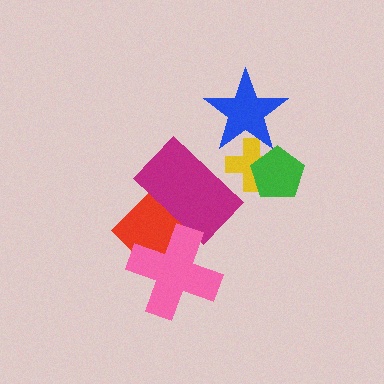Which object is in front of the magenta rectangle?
The pink cross is in front of the magenta rectangle.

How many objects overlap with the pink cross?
2 objects overlap with the pink cross.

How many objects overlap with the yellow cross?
2 objects overlap with the yellow cross.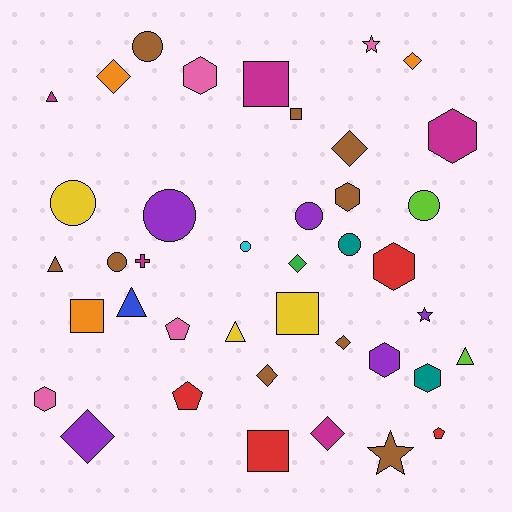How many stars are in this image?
There are 3 stars.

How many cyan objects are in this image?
There is 1 cyan object.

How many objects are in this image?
There are 40 objects.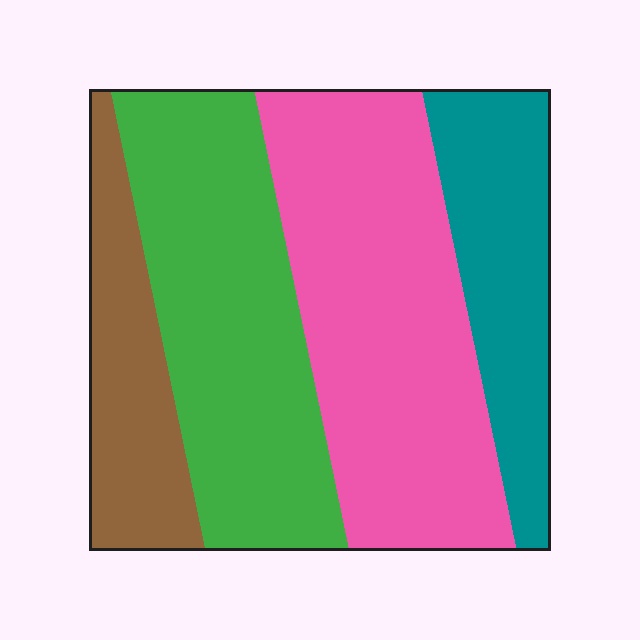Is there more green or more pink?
Pink.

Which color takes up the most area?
Pink, at roughly 35%.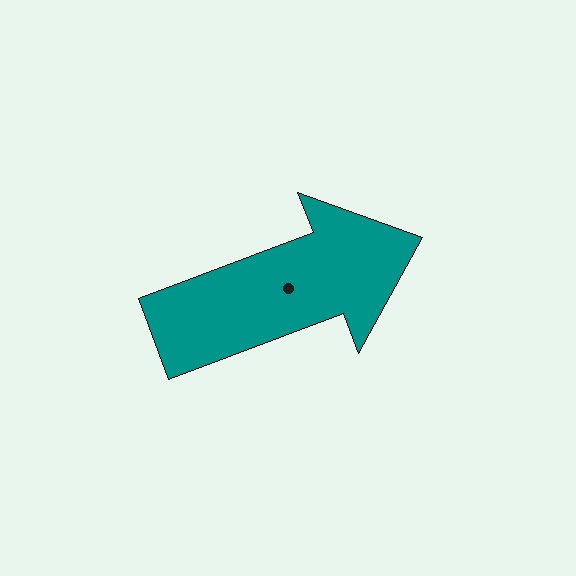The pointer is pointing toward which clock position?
Roughly 2 o'clock.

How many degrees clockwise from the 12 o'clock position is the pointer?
Approximately 69 degrees.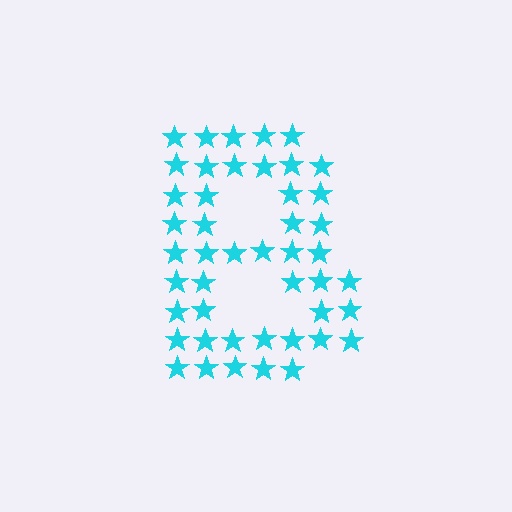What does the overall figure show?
The overall figure shows the letter B.